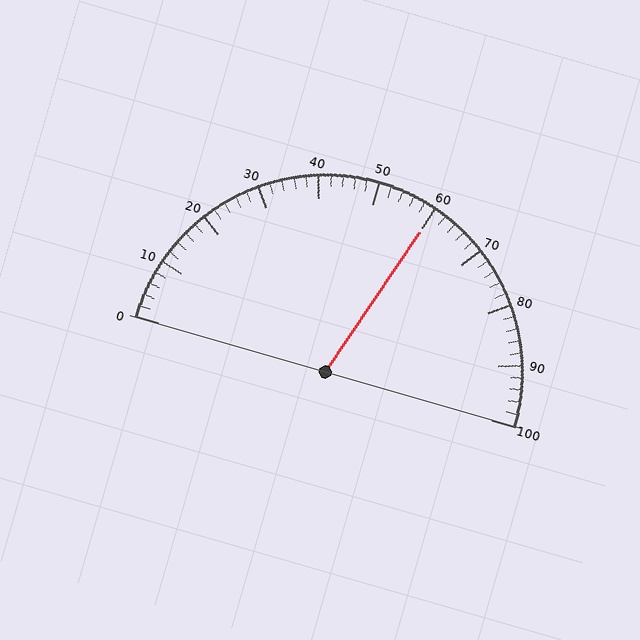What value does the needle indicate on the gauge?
The needle indicates approximately 60.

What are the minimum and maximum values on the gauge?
The gauge ranges from 0 to 100.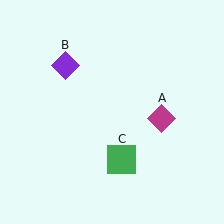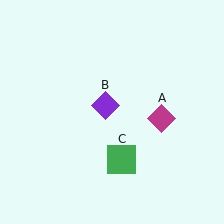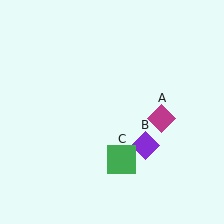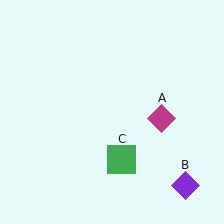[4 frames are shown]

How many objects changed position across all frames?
1 object changed position: purple diamond (object B).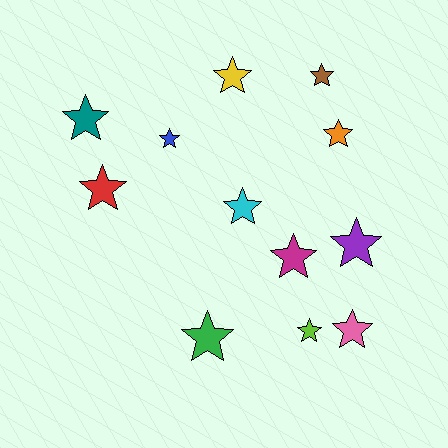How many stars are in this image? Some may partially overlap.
There are 12 stars.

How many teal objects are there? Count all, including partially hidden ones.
There is 1 teal object.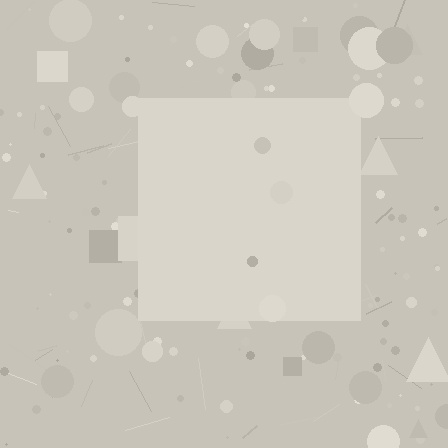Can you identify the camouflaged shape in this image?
The camouflaged shape is a square.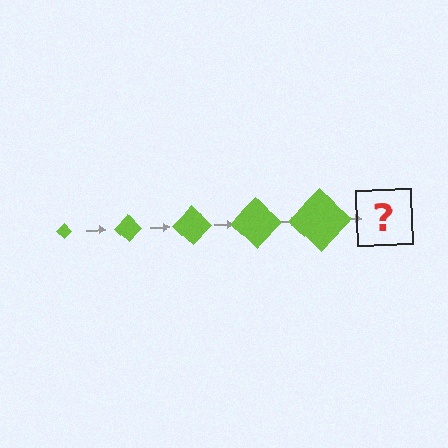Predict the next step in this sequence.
The next step is a lime diamond, larger than the previous one.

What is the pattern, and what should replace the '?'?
The pattern is that the diamond gets progressively larger each step. The '?' should be a lime diamond, larger than the previous one.